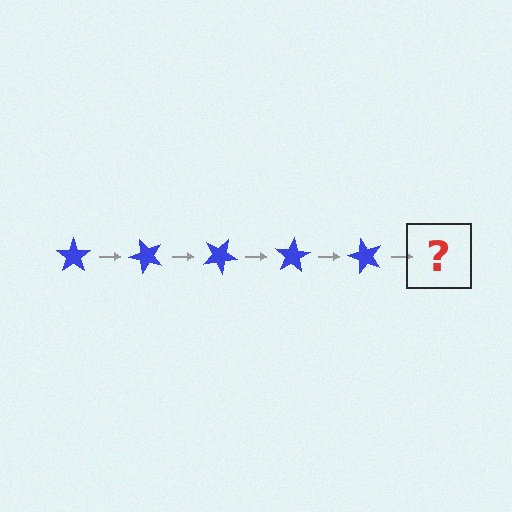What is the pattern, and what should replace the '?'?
The pattern is that the star rotates 50 degrees each step. The '?' should be a blue star rotated 250 degrees.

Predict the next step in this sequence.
The next step is a blue star rotated 250 degrees.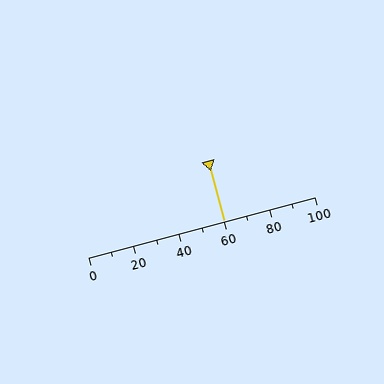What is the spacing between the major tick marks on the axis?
The major ticks are spaced 20 apart.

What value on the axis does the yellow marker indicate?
The marker indicates approximately 60.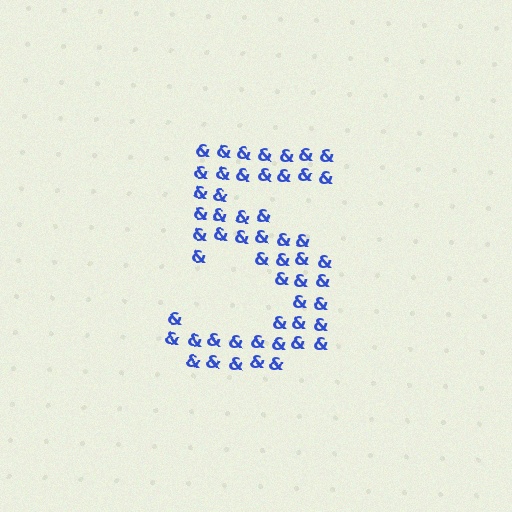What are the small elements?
The small elements are ampersands.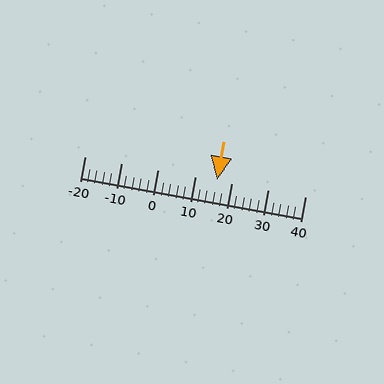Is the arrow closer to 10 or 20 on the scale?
The arrow is closer to 20.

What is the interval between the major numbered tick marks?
The major tick marks are spaced 10 units apart.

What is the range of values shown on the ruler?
The ruler shows values from -20 to 40.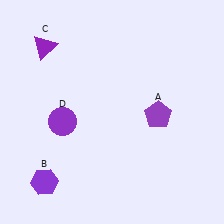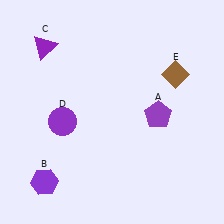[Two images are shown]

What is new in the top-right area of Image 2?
A brown diamond (E) was added in the top-right area of Image 2.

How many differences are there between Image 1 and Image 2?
There is 1 difference between the two images.